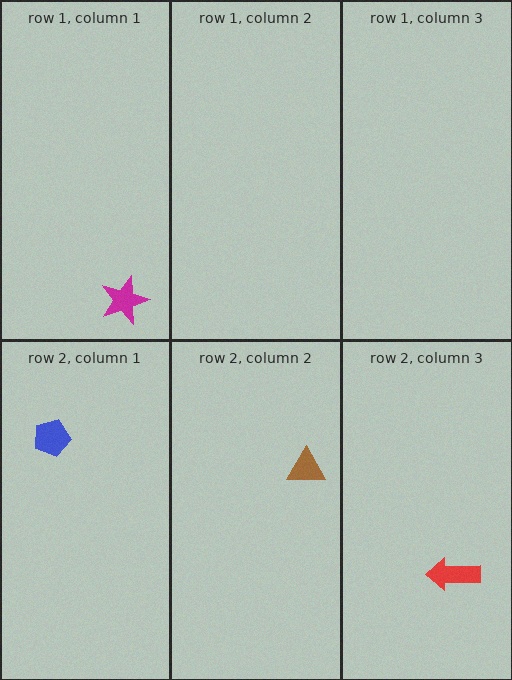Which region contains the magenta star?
The row 1, column 1 region.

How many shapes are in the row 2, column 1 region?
1.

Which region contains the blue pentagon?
The row 2, column 1 region.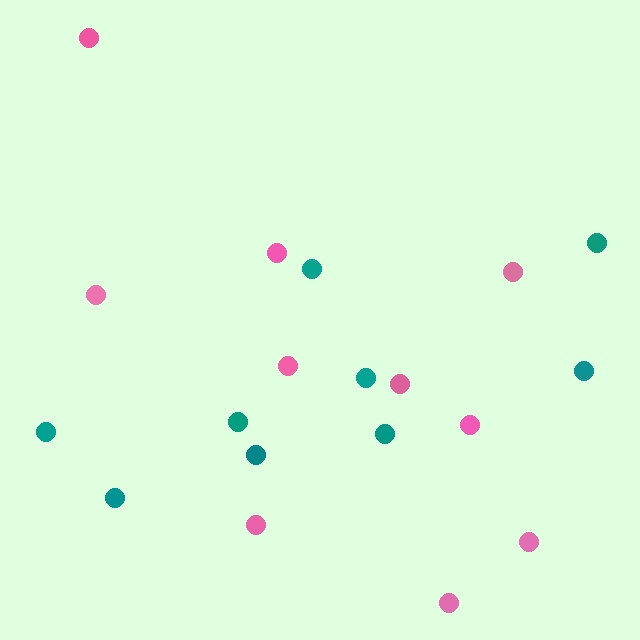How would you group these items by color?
There are 2 groups: one group of pink circles (10) and one group of teal circles (9).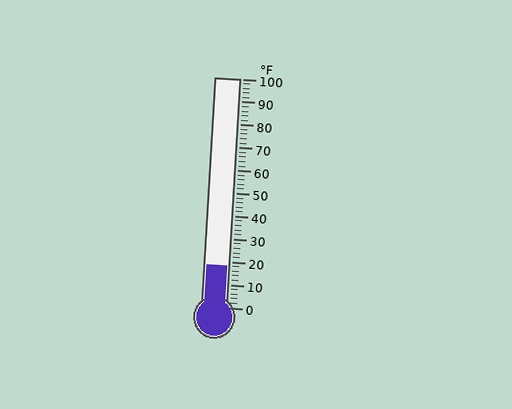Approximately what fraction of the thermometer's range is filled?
The thermometer is filled to approximately 20% of its range.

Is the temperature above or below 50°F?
The temperature is below 50°F.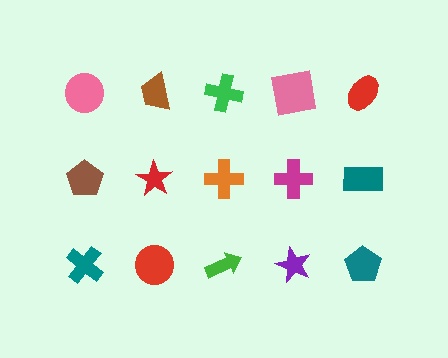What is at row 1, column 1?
A pink circle.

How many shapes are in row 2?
5 shapes.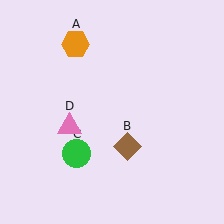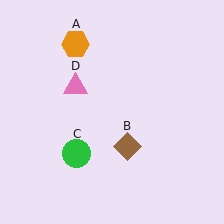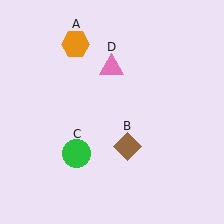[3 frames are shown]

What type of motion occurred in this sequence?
The pink triangle (object D) rotated clockwise around the center of the scene.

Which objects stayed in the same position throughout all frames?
Orange hexagon (object A) and brown diamond (object B) and green circle (object C) remained stationary.